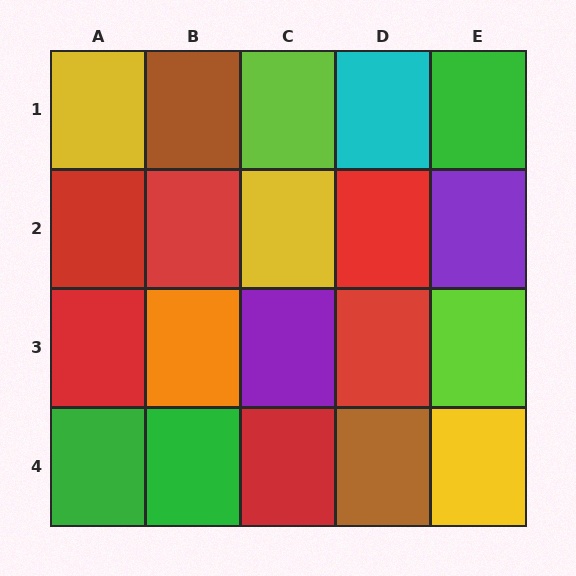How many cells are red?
6 cells are red.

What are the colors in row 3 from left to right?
Red, orange, purple, red, lime.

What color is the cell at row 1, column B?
Brown.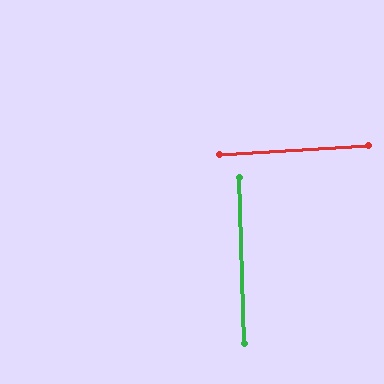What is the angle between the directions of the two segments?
Approximately 88 degrees.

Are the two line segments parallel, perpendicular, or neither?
Perpendicular — they meet at approximately 88°.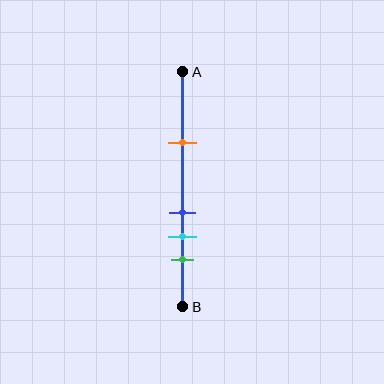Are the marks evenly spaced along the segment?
No, the marks are not evenly spaced.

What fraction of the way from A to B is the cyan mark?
The cyan mark is approximately 70% (0.7) of the way from A to B.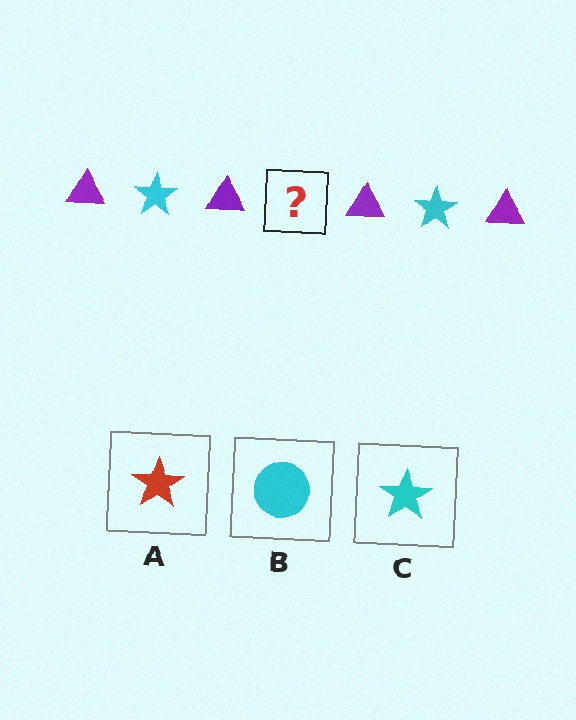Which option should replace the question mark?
Option C.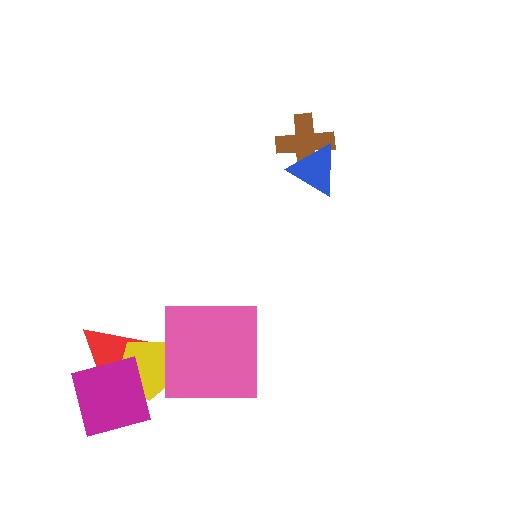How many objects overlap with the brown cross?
1 object overlaps with the brown cross.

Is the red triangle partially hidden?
Yes, it is partially covered by another shape.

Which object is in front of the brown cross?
The blue triangle is in front of the brown cross.